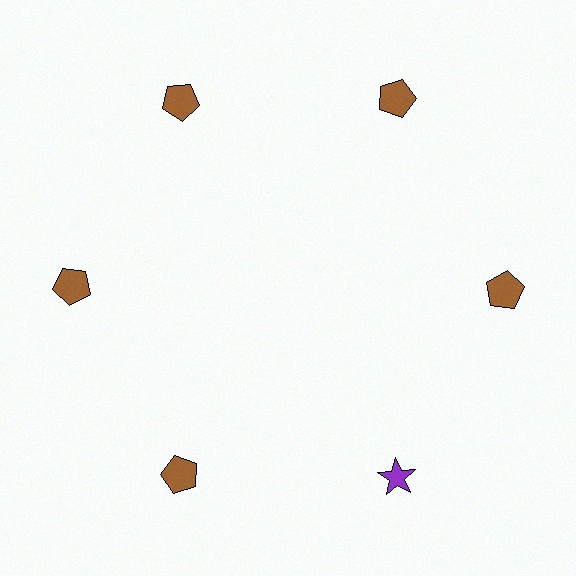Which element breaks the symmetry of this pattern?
The purple star at roughly the 5 o'clock position breaks the symmetry. All other shapes are brown pentagons.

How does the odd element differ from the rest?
It differs in both color (purple instead of brown) and shape (star instead of pentagon).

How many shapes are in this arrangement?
There are 6 shapes arranged in a ring pattern.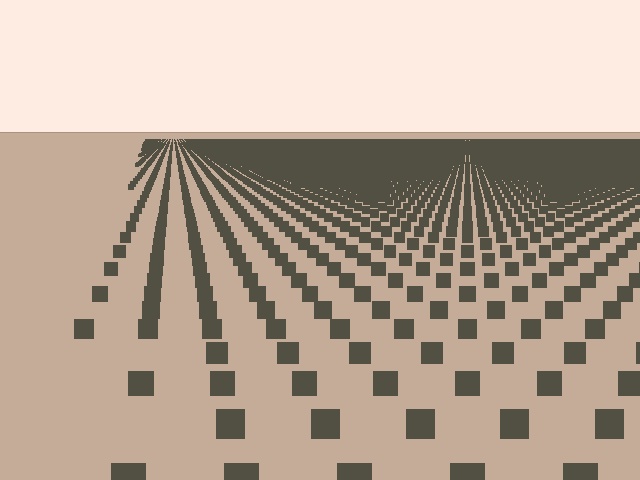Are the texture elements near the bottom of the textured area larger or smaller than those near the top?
Larger. Near the bottom, elements are closer to the viewer and appear at a bigger on-screen size.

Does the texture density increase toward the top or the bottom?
Density increases toward the top.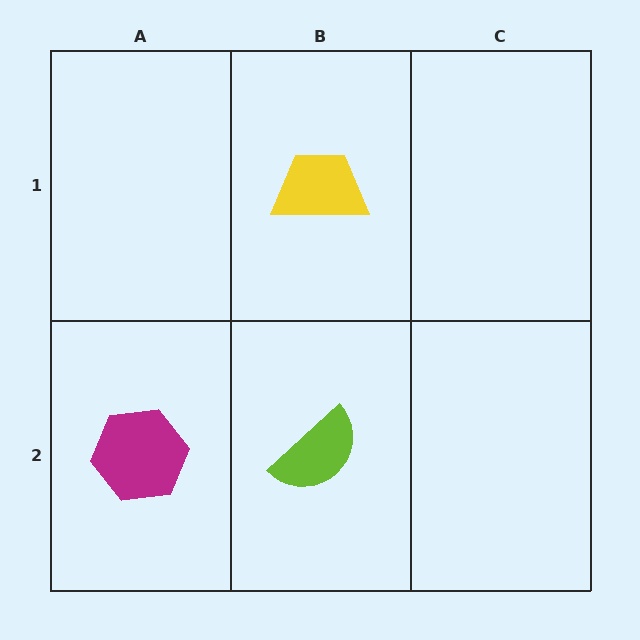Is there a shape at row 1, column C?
No, that cell is empty.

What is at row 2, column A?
A magenta hexagon.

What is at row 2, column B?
A lime semicircle.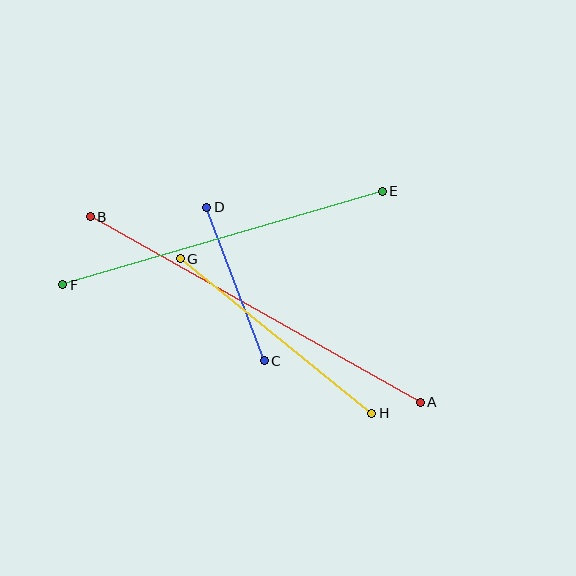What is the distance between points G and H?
The distance is approximately 246 pixels.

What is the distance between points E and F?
The distance is approximately 333 pixels.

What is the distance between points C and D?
The distance is approximately 164 pixels.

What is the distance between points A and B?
The distance is approximately 379 pixels.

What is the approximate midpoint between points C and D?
The midpoint is at approximately (235, 284) pixels.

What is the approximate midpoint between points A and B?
The midpoint is at approximately (255, 310) pixels.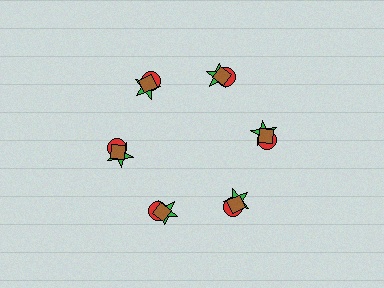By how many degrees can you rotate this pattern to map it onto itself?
The pattern maps onto itself every 60 degrees of rotation.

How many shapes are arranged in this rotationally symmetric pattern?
There are 18 shapes, arranged in 6 groups of 3.